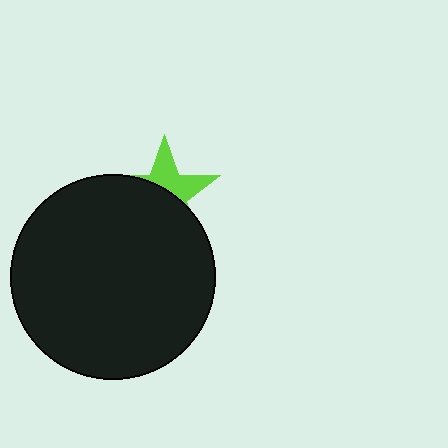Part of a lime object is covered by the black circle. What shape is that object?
It is a star.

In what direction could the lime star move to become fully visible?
The lime star could move up. That would shift it out from behind the black circle entirely.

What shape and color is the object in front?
The object in front is a black circle.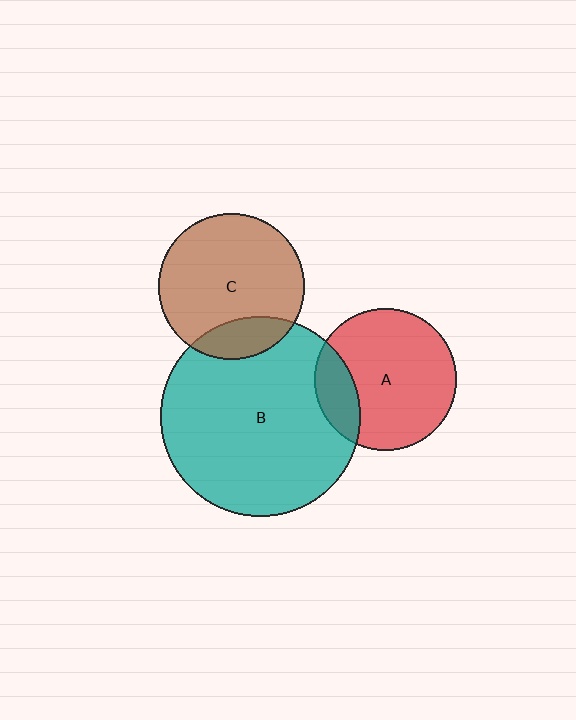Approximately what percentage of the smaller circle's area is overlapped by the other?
Approximately 15%.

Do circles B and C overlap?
Yes.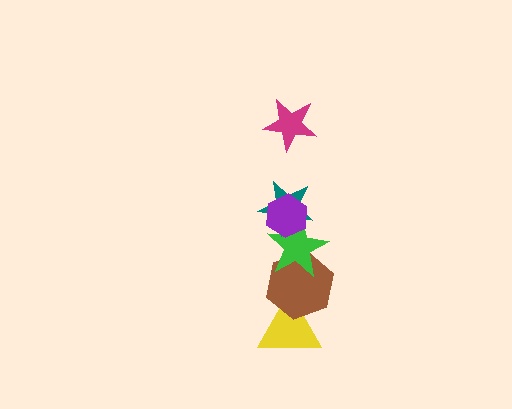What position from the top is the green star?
The green star is 4th from the top.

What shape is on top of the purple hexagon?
The magenta star is on top of the purple hexagon.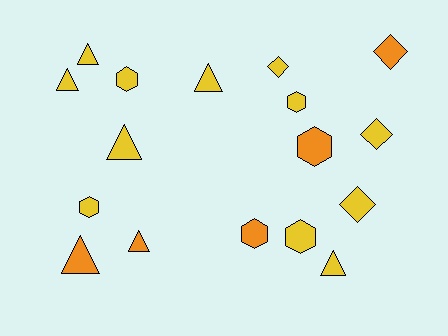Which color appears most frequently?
Yellow, with 12 objects.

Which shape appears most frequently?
Triangle, with 7 objects.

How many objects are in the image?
There are 17 objects.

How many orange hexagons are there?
There are 2 orange hexagons.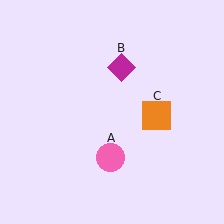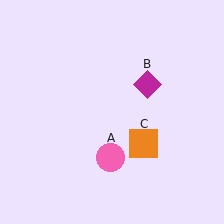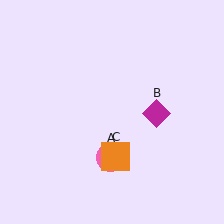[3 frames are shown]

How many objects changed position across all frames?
2 objects changed position: magenta diamond (object B), orange square (object C).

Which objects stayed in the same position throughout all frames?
Pink circle (object A) remained stationary.